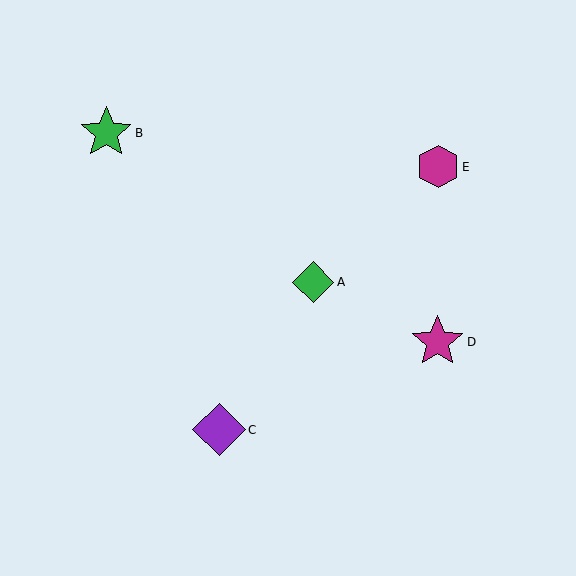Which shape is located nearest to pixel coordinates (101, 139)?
The green star (labeled B) at (106, 133) is nearest to that location.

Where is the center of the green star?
The center of the green star is at (106, 133).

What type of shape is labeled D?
Shape D is a magenta star.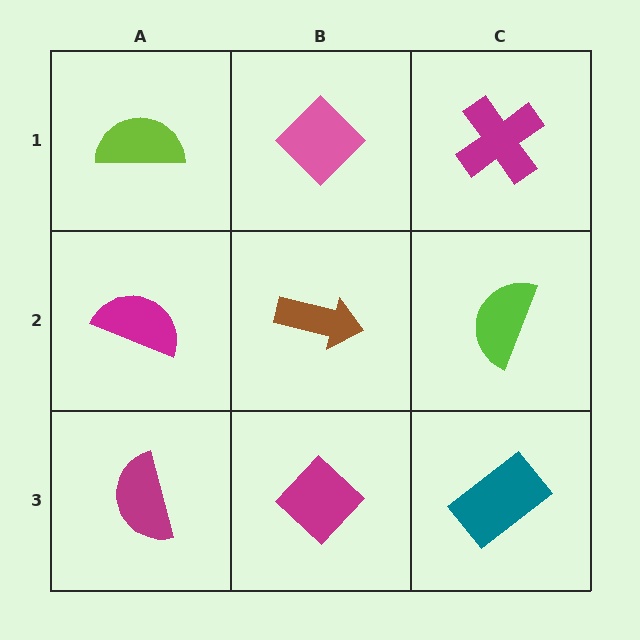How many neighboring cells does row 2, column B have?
4.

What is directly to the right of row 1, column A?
A pink diamond.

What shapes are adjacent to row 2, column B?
A pink diamond (row 1, column B), a magenta diamond (row 3, column B), a magenta semicircle (row 2, column A), a lime semicircle (row 2, column C).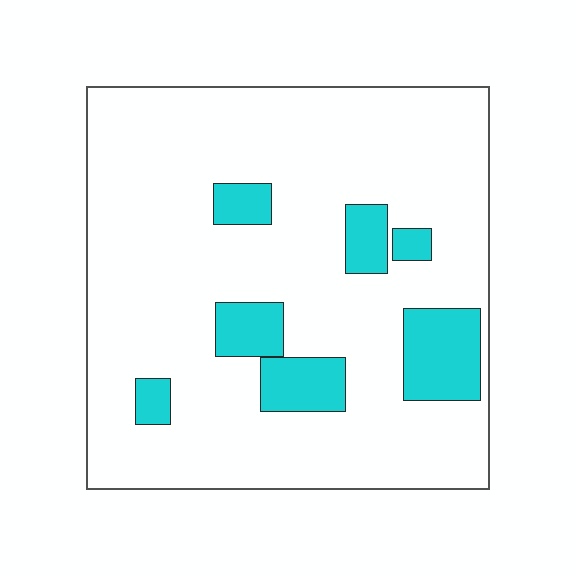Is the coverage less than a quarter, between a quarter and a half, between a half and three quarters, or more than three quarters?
Less than a quarter.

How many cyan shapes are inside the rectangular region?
7.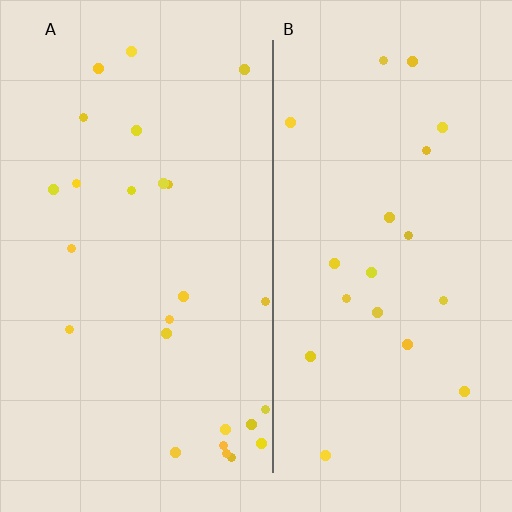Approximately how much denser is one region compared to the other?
Approximately 1.3× — region A over region B.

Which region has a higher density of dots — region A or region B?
A (the left).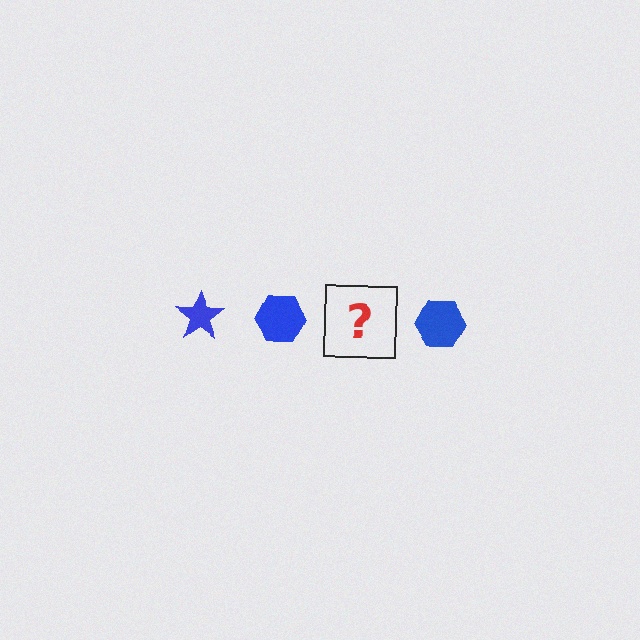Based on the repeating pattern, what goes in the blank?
The blank should be a blue star.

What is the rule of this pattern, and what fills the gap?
The rule is that the pattern cycles through star, hexagon shapes in blue. The gap should be filled with a blue star.